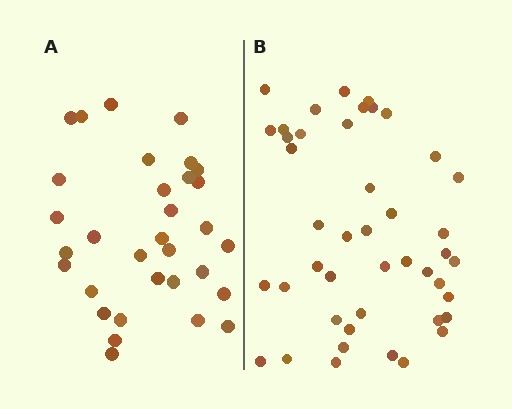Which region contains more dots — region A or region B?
Region B (the right region) has more dots.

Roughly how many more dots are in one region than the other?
Region B has roughly 12 or so more dots than region A.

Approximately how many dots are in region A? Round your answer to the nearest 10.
About 30 dots. (The exact count is 32, which rounds to 30.)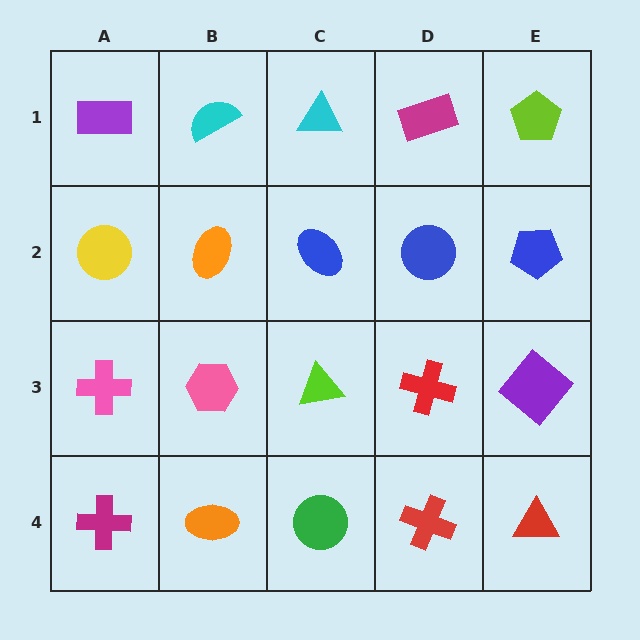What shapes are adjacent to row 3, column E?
A blue pentagon (row 2, column E), a red triangle (row 4, column E), a red cross (row 3, column D).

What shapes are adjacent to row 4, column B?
A pink hexagon (row 3, column B), a magenta cross (row 4, column A), a green circle (row 4, column C).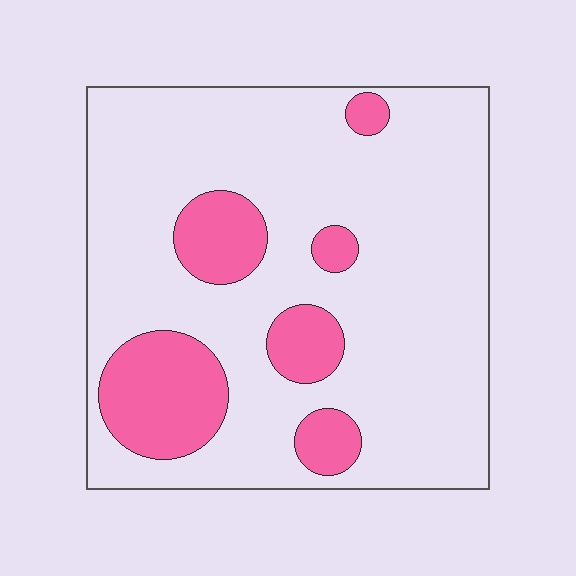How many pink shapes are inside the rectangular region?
6.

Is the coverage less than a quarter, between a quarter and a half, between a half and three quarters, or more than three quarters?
Less than a quarter.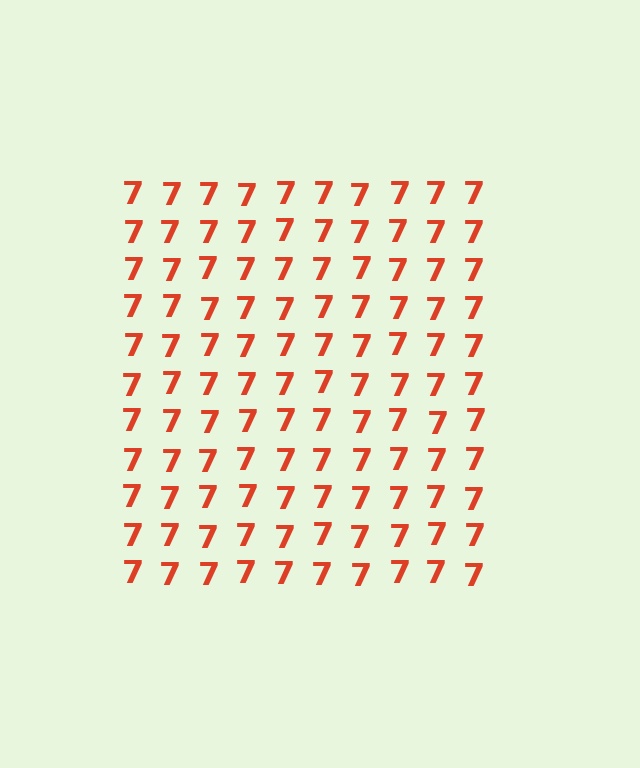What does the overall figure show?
The overall figure shows a square.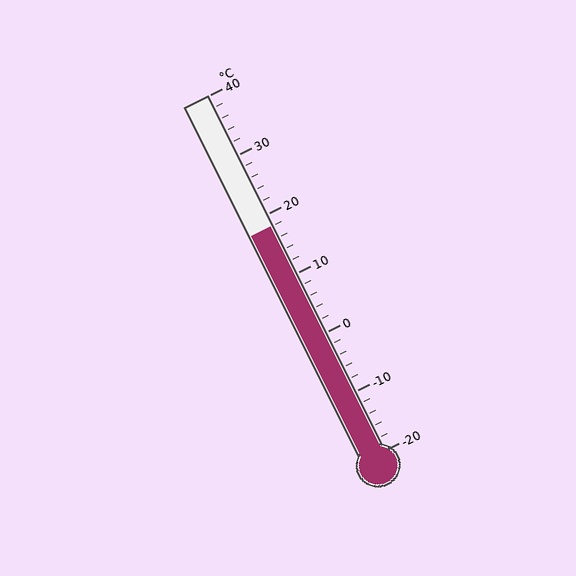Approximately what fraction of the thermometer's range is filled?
The thermometer is filled to approximately 65% of its range.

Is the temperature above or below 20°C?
The temperature is below 20°C.